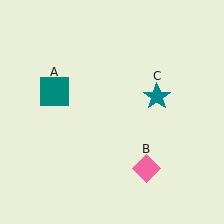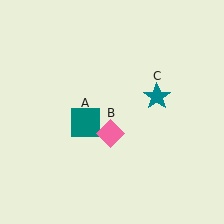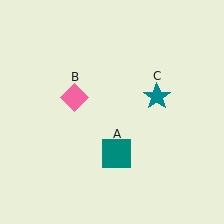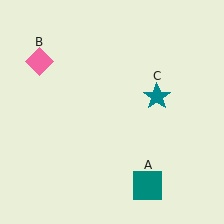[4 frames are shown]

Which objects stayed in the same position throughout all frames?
Teal star (object C) remained stationary.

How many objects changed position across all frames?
2 objects changed position: teal square (object A), pink diamond (object B).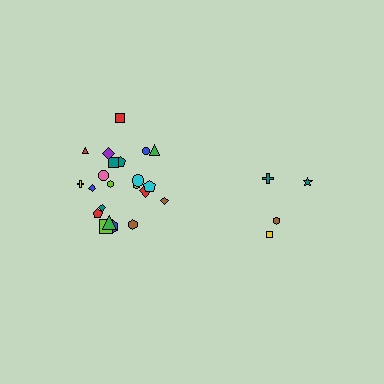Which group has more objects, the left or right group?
The left group.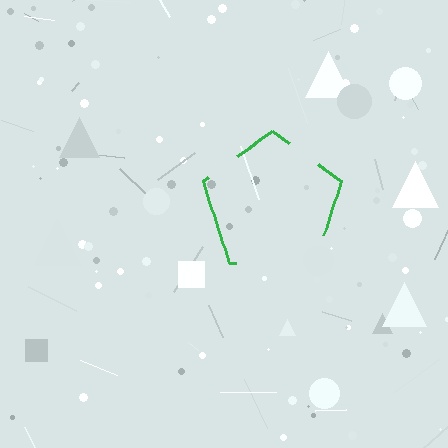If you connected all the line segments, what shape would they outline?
They would outline a pentagon.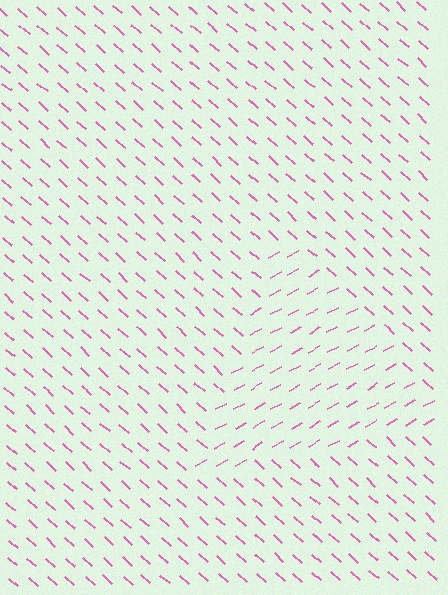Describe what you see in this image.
The image is filled with small pink line segments. A triangle region in the image has lines oriented differently from the surrounding lines, creating a visible texture boundary.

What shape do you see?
I see a triangle.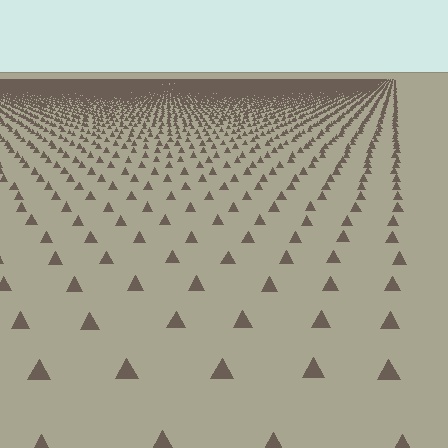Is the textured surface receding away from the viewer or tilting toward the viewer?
The surface is receding away from the viewer. Texture elements get smaller and denser toward the top.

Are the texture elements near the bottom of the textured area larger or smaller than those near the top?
Larger. Near the bottom, elements are closer to the viewer and appear at a bigger on-screen size.